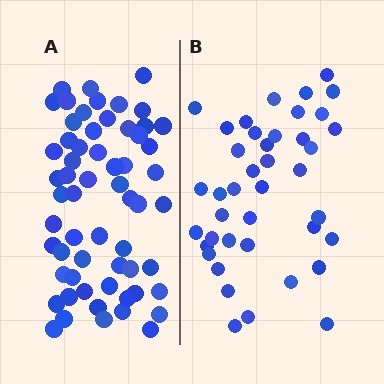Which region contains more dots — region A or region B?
Region A (the left region) has more dots.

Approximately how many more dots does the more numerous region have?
Region A has approximately 20 more dots than region B.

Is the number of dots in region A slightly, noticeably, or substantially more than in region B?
Region A has substantially more. The ratio is roughly 1.5 to 1.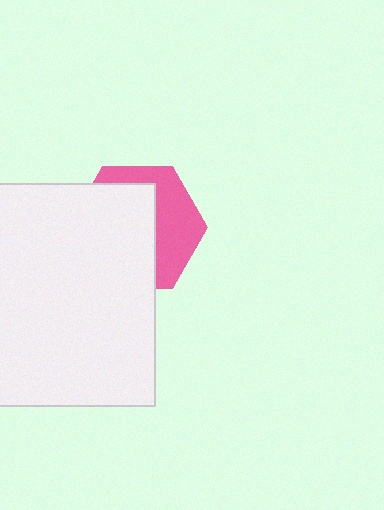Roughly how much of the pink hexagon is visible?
A small part of it is visible (roughly 41%).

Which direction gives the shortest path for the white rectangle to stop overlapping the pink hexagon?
Moving left gives the shortest separation.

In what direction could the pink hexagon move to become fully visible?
The pink hexagon could move right. That would shift it out from behind the white rectangle entirely.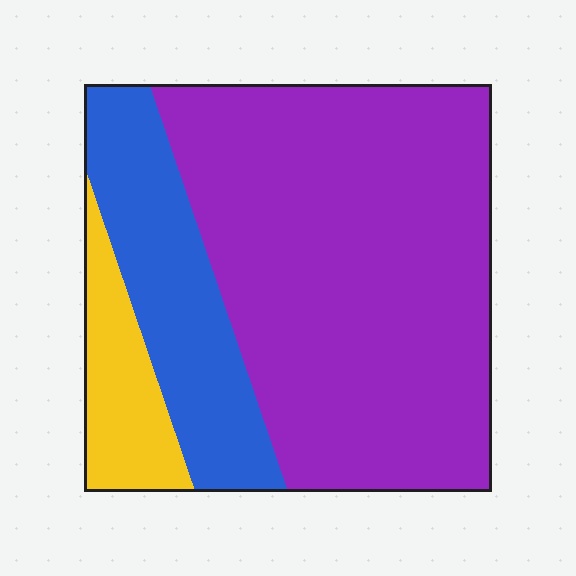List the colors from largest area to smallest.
From largest to smallest: purple, blue, yellow.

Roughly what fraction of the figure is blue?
Blue takes up about one fifth (1/5) of the figure.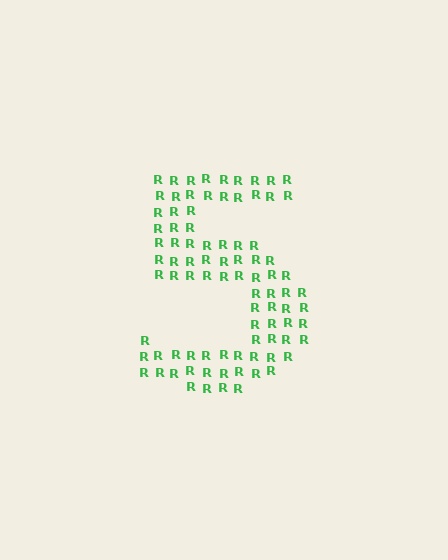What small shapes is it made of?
It is made of small letter R's.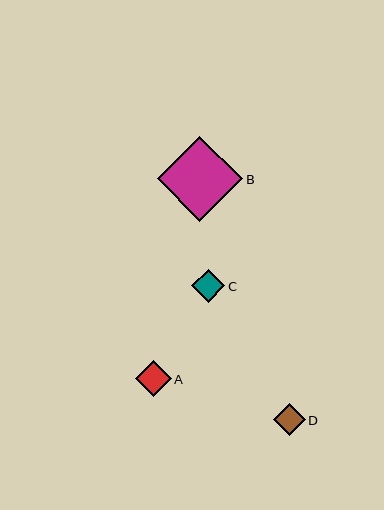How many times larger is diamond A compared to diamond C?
Diamond A is approximately 1.1 times the size of diamond C.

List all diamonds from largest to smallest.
From largest to smallest: B, A, C, D.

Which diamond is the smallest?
Diamond D is the smallest with a size of approximately 32 pixels.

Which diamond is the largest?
Diamond B is the largest with a size of approximately 86 pixels.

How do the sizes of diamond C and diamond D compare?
Diamond C and diamond D are approximately the same size.